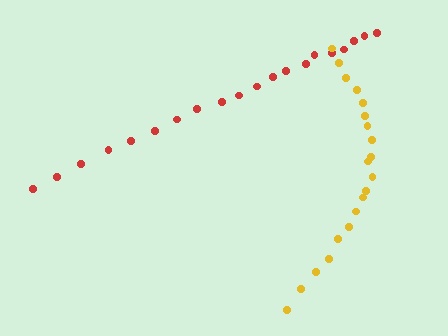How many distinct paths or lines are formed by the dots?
There are 2 distinct paths.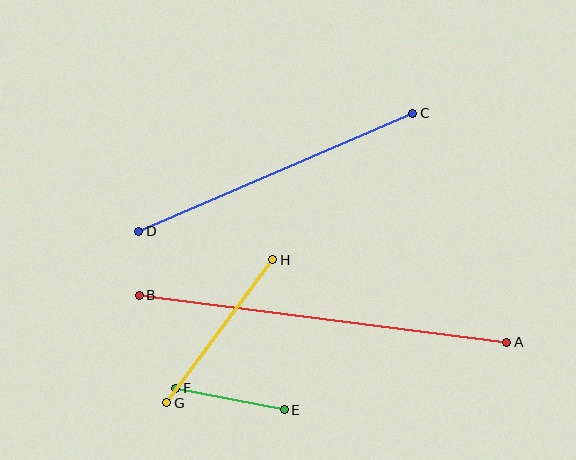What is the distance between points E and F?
The distance is approximately 111 pixels.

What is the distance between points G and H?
The distance is approximately 178 pixels.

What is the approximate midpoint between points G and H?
The midpoint is at approximately (220, 331) pixels.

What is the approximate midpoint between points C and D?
The midpoint is at approximately (276, 172) pixels.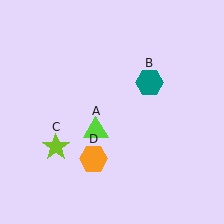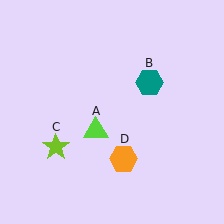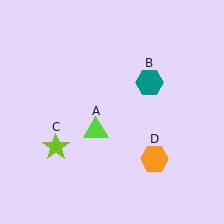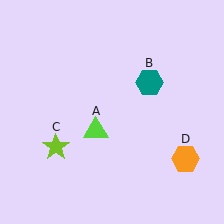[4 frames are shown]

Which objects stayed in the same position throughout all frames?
Lime triangle (object A) and teal hexagon (object B) and lime star (object C) remained stationary.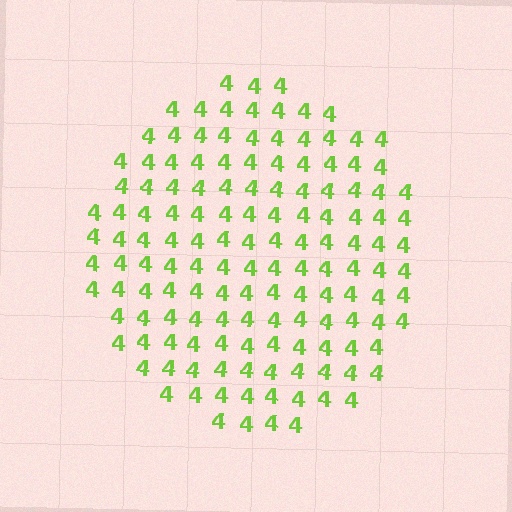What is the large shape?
The large shape is a circle.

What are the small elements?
The small elements are digit 4's.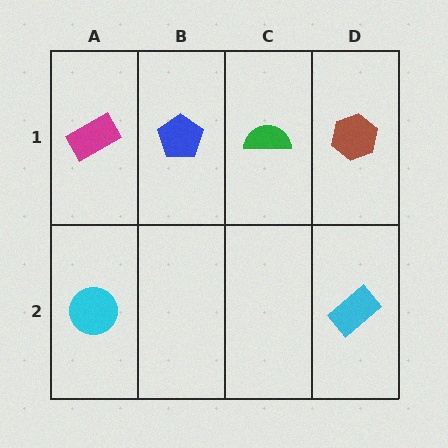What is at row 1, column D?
A brown hexagon.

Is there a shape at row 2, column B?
No, that cell is empty.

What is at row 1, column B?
A blue pentagon.